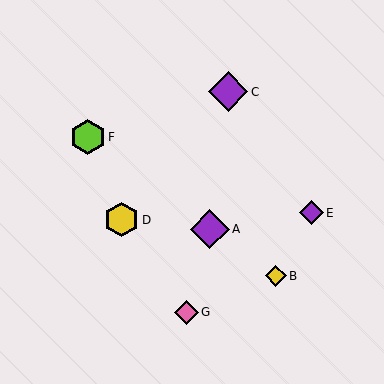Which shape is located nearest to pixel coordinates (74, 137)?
The lime hexagon (labeled F) at (88, 137) is nearest to that location.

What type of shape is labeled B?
Shape B is a yellow diamond.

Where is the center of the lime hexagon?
The center of the lime hexagon is at (88, 137).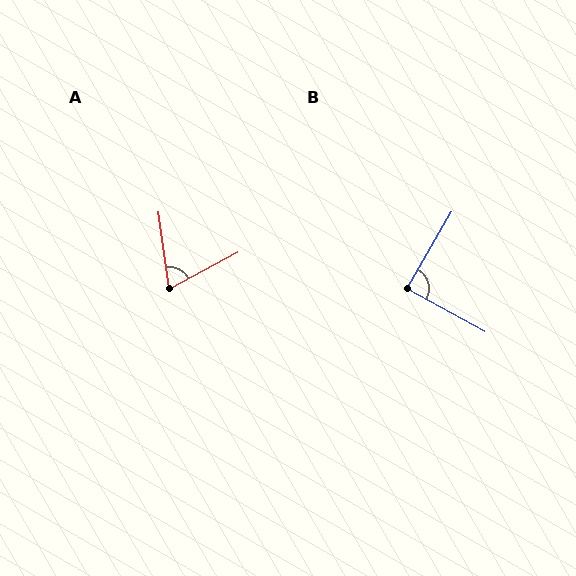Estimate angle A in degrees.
Approximately 70 degrees.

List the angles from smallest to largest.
A (70°), B (89°).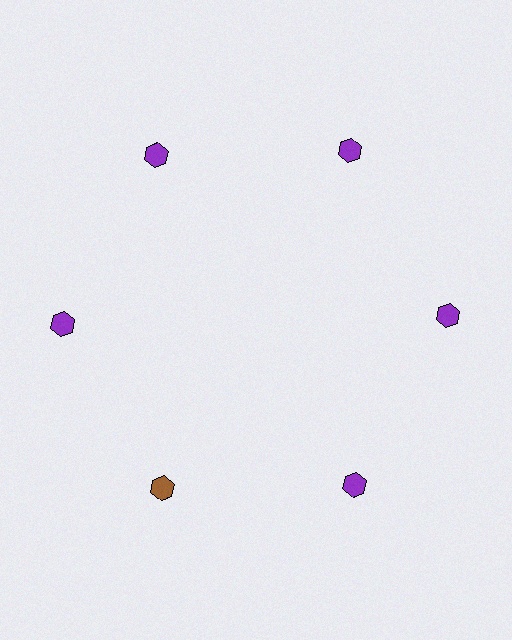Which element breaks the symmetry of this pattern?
The brown hexagon at roughly the 7 o'clock position breaks the symmetry. All other shapes are purple hexagons.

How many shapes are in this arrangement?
There are 6 shapes arranged in a ring pattern.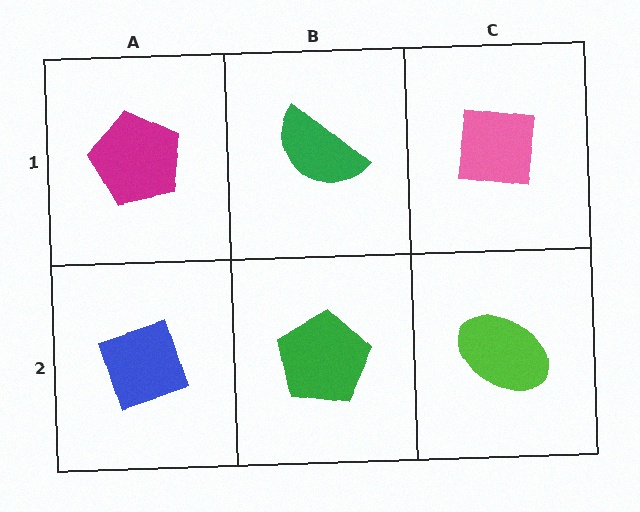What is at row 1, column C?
A pink square.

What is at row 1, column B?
A green semicircle.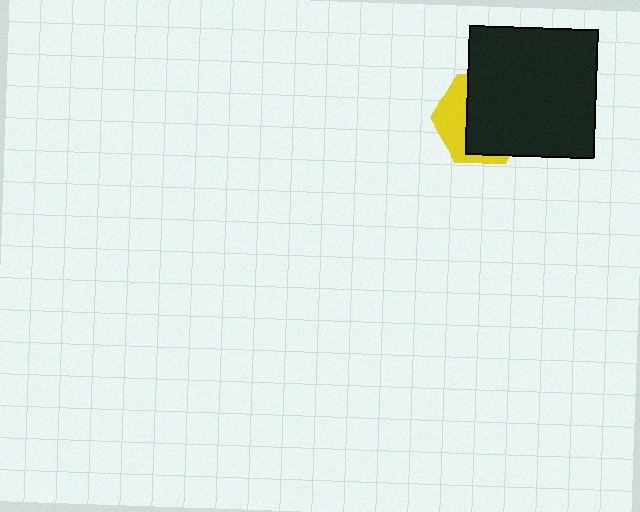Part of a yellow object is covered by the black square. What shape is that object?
It is a hexagon.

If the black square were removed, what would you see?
You would see the complete yellow hexagon.